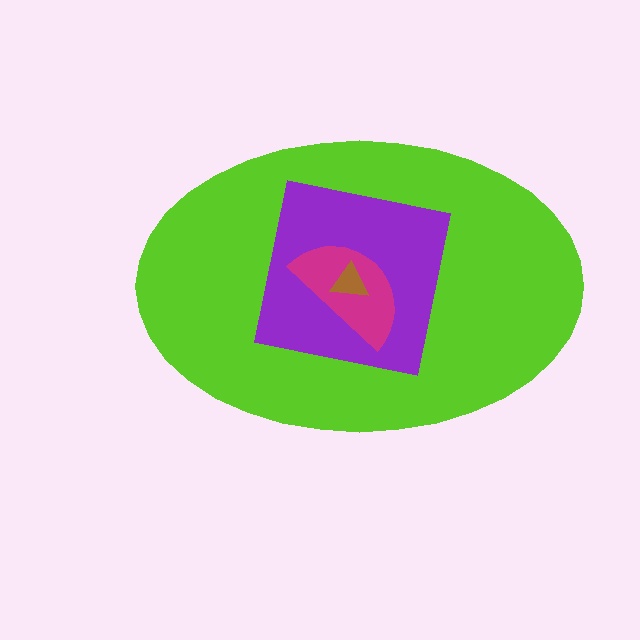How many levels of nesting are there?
4.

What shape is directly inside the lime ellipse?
The purple square.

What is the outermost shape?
The lime ellipse.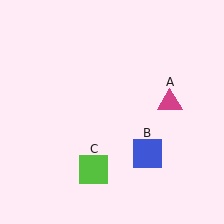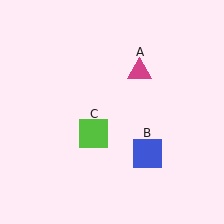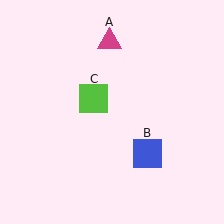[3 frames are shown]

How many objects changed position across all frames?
2 objects changed position: magenta triangle (object A), lime square (object C).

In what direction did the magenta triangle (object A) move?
The magenta triangle (object A) moved up and to the left.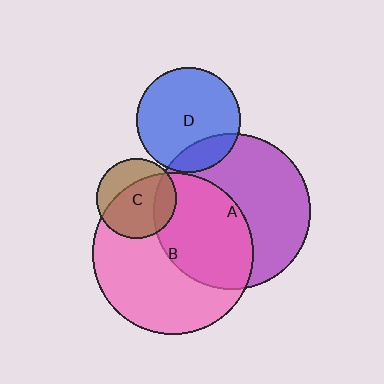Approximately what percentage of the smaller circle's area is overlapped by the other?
Approximately 70%.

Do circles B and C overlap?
Yes.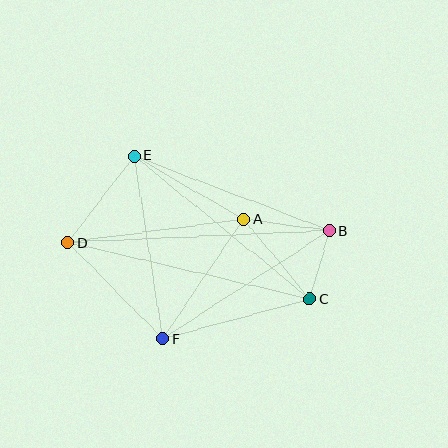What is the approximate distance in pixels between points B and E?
The distance between B and E is approximately 209 pixels.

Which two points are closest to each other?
Points B and C are closest to each other.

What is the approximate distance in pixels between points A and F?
The distance between A and F is approximately 144 pixels.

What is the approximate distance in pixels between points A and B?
The distance between A and B is approximately 87 pixels.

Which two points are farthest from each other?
Points B and D are farthest from each other.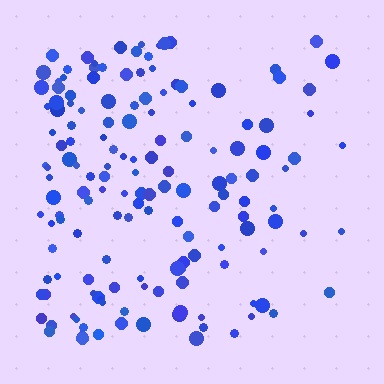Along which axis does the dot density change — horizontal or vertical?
Horizontal.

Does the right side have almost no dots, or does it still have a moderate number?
Still a moderate number, just noticeably fewer than the left.